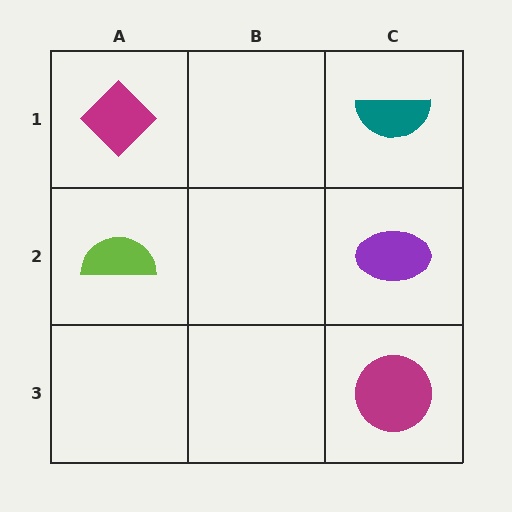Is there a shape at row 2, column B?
No, that cell is empty.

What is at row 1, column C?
A teal semicircle.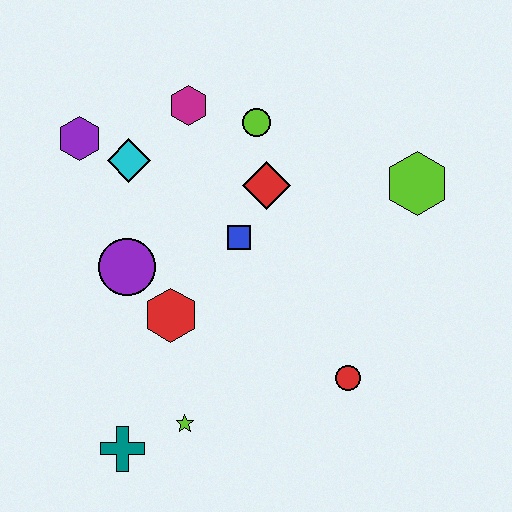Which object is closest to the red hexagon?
The purple circle is closest to the red hexagon.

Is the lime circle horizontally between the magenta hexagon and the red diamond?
Yes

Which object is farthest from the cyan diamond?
The red circle is farthest from the cyan diamond.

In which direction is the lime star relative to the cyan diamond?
The lime star is below the cyan diamond.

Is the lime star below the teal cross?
No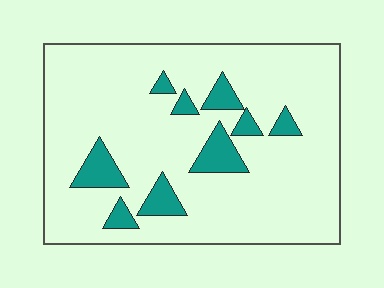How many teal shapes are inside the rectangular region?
9.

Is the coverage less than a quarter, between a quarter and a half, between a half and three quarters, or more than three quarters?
Less than a quarter.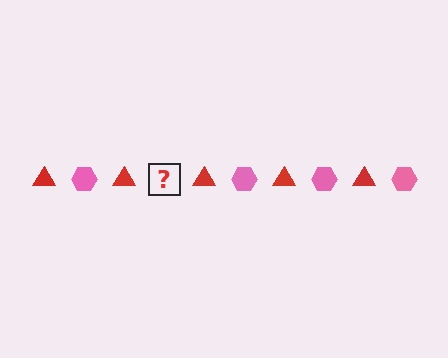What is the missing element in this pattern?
The missing element is a pink hexagon.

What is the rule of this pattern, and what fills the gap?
The rule is that the pattern alternates between red triangle and pink hexagon. The gap should be filled with a pink hexagon.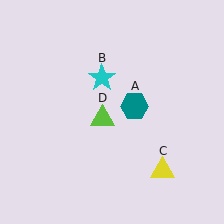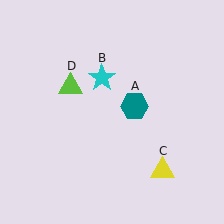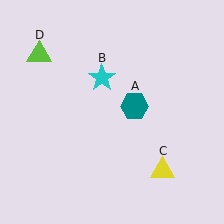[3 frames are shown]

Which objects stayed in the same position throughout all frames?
Teal hexagon (object A) and cyan star (object B) and yellow triangle (object C) remained stationary.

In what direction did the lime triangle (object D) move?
The lime triangle (object D) moved up and to the left.